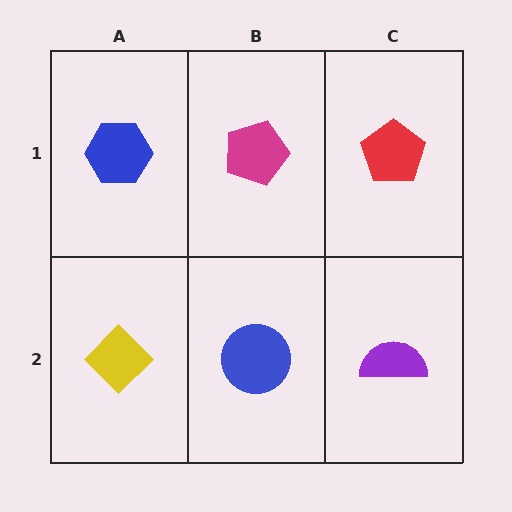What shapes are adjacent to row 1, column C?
A purple semicircle (row 2, column C), a magenta pentagon (row 1, column B).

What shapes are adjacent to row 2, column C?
A red pentagon (row 1, column C), a blue circle (row 2, column B).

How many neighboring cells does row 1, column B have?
3.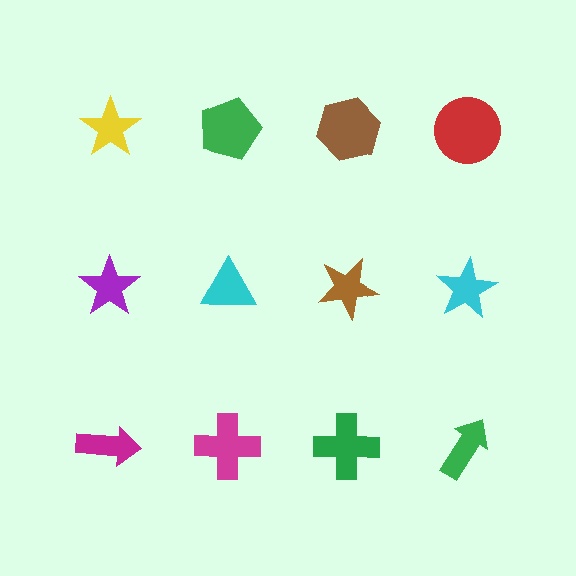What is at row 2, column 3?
A brown star.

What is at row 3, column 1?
A magenta arrow.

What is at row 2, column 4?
A cyan star.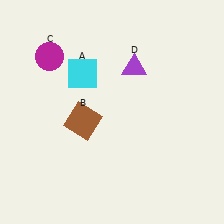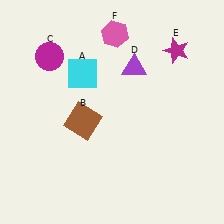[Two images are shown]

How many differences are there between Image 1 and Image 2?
There are 2 differences between the two images.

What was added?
A magenta star (E), a pink hexagon (F) were added in Image 2.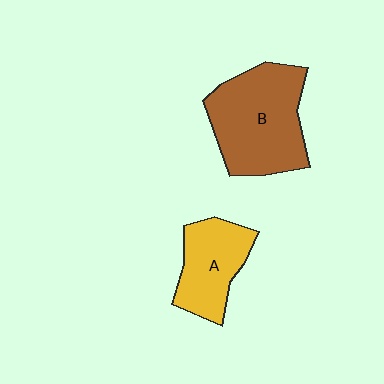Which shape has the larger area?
Shape B (brown).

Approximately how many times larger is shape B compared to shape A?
Approximately 1.6 times.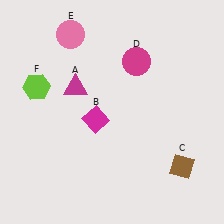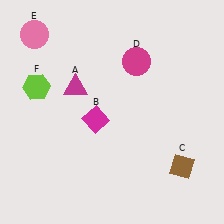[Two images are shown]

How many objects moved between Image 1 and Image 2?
1 object moved between the two images.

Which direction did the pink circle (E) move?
The pink circle (E) moved left.